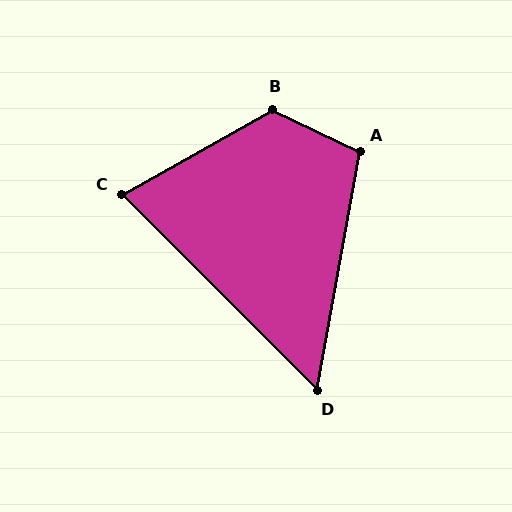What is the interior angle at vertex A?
Approximately 106 degrees (obtuse).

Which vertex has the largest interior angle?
B, at approximately 125 degrees.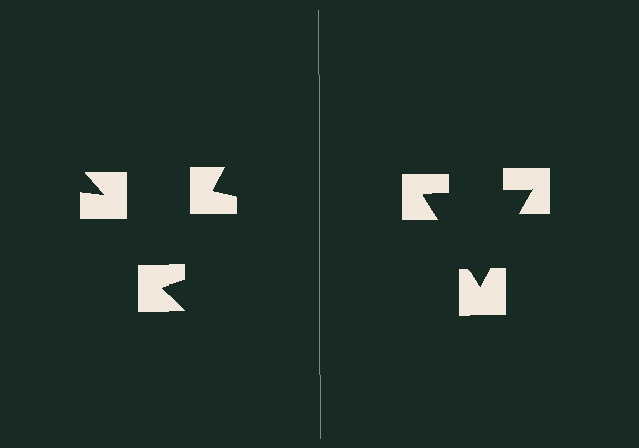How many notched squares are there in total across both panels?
6 — 3 on each side.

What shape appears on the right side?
An illusory triangle.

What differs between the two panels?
The notched squares are positioned identically on both sides; only the wedge orientations differ. On the right they align to a triangle; on the left they are misaligned.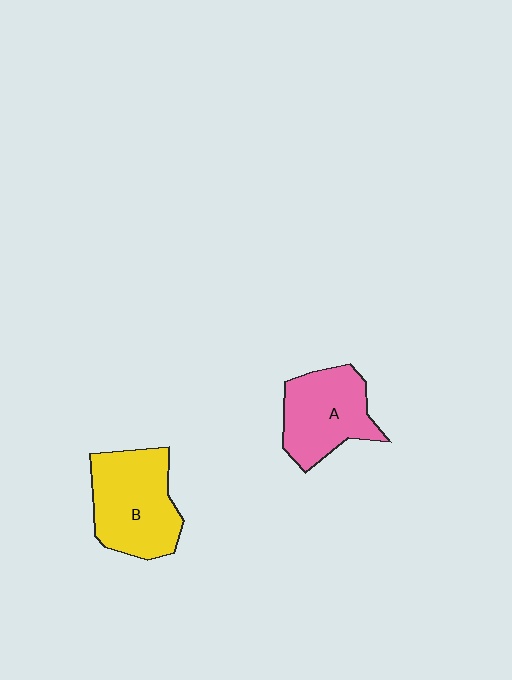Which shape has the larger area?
Shape B (yellow).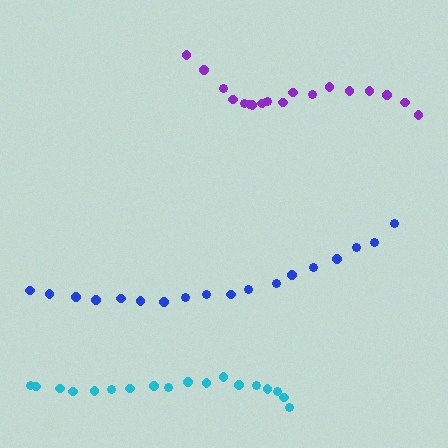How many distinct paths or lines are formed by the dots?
There are 3 distinct paths.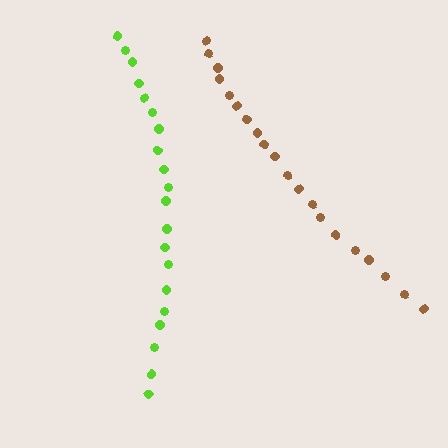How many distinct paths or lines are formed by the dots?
There are 2 distinct paths.